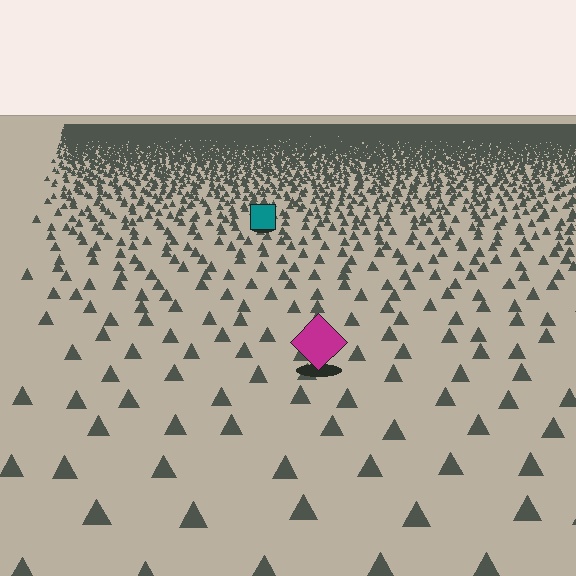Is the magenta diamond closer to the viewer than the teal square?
Yes. The magenta diamond is closer — you can tell from the texture gradient: the ground texture is coarser near it.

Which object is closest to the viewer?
The magenta diamond is closest. The texture marks near it are larger and more spread out.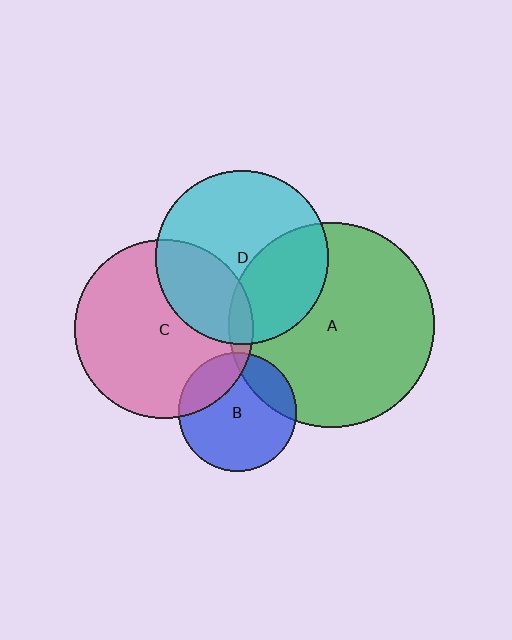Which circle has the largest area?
Circle A (green).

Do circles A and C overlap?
Yes.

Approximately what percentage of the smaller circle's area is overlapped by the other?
Approximately 5%.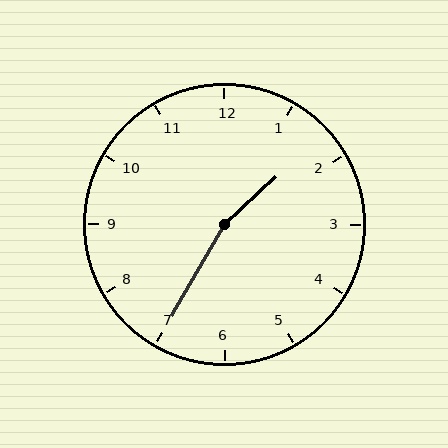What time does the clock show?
1:35.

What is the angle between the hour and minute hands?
Approximately 162 degrees.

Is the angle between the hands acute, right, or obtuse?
It is obtuse.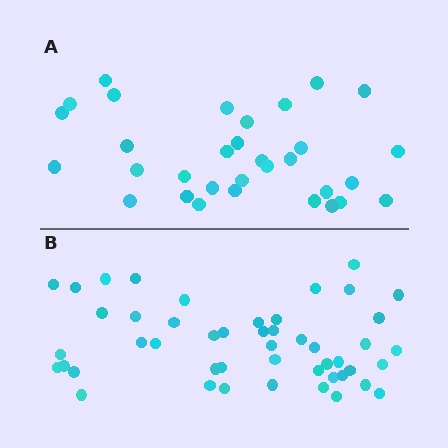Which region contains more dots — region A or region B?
Region B (the bottom region) has more dots.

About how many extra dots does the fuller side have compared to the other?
Region B has approximately 15 more dots than region A.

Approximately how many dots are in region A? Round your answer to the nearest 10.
About 30 dots. (The exact count is 32, which rounds to 30.)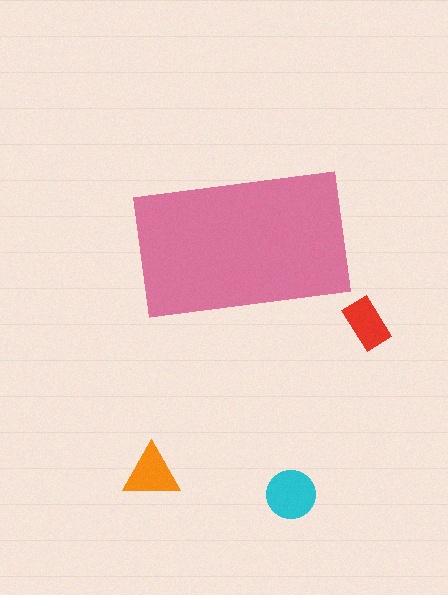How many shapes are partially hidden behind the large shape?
0 shapes are partially hidden.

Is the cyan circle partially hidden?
No, the cyan circle is fully visible.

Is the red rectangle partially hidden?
No, the red rectangle is fully visible.